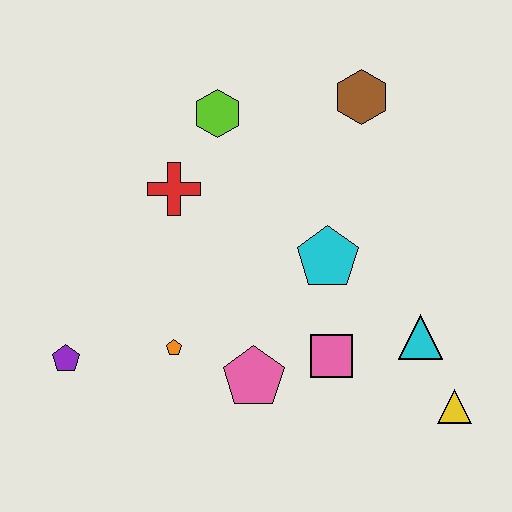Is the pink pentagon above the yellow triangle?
Yes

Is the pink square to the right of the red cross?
Yes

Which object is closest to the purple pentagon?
The orange pentagon is closest to the purple pentagon.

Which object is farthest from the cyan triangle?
The purple pentagon is farthest from the cyan triangle.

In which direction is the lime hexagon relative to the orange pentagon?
The lime hexagon is above the orange pentagon.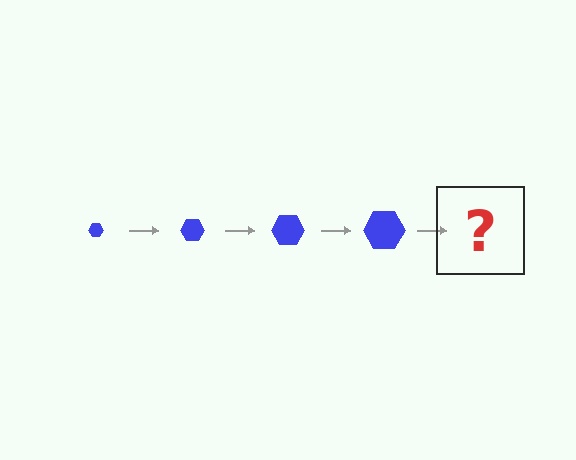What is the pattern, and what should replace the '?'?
The pattern is that the hexagon gets progressively larger each step. The '?' should be a blue hexagon, larger than the previous one.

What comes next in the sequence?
The next element should be a blue hexagon, larger than the previous one.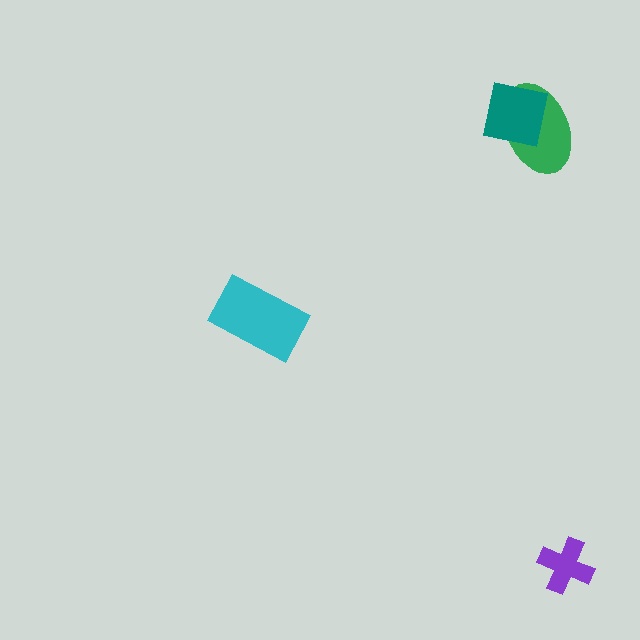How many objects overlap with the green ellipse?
1 object overlaps with the green ellipse.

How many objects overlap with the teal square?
1 object overlaps with the teal square.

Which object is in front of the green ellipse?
The teal square is in front of the green ellipse.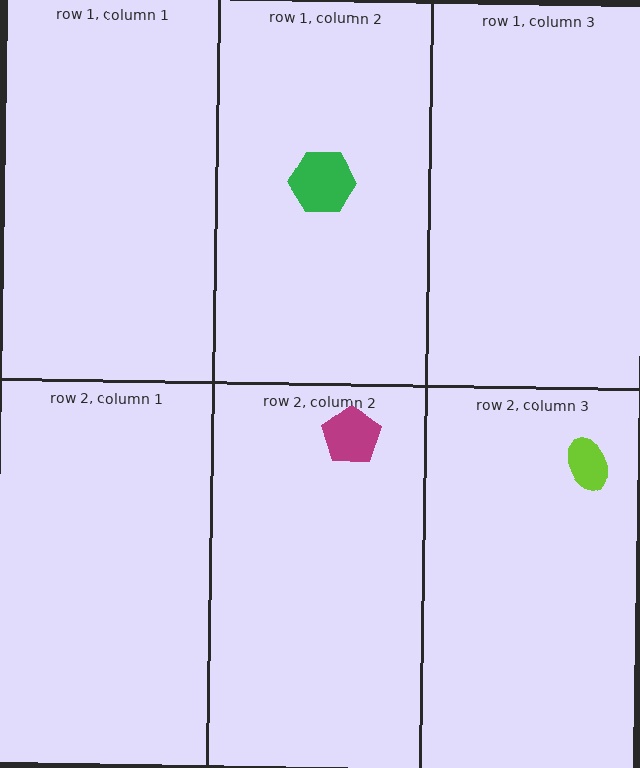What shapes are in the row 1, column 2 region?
The green hexagon.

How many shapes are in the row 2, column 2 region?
1.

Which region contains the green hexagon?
The row 1, column 2 region.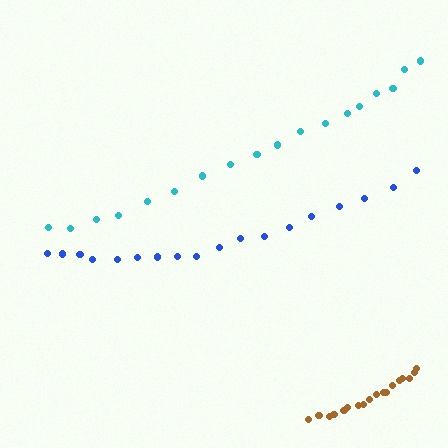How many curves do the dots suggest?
There are 3 distinct paths.